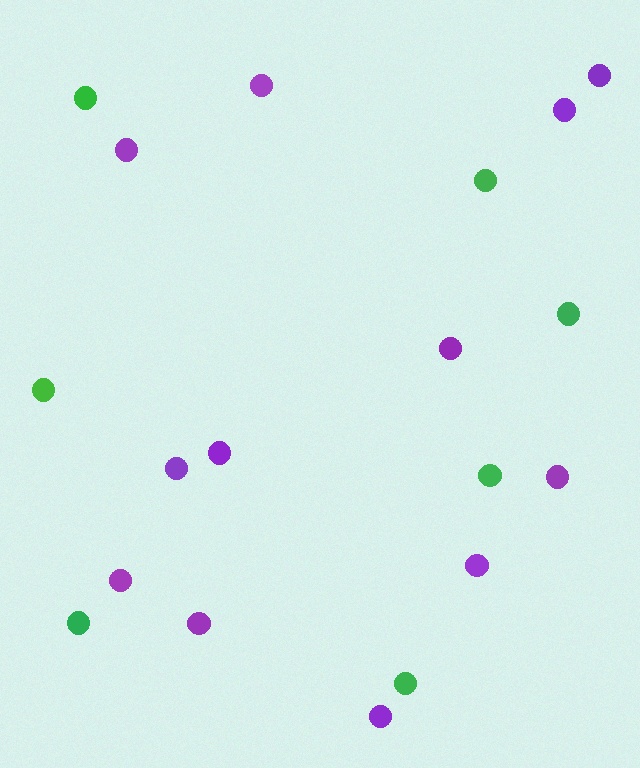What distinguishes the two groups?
There are 2 groups: one group of green circles (7) and one group of purple circles (12).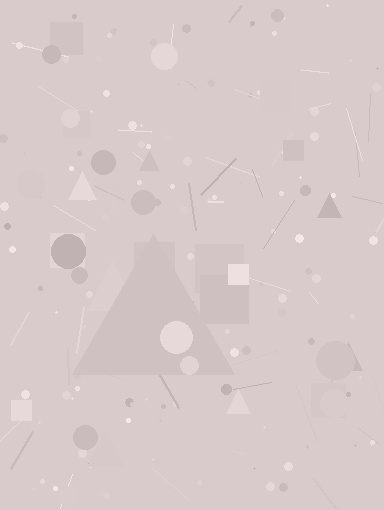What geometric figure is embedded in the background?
A triangle is embedded in the background.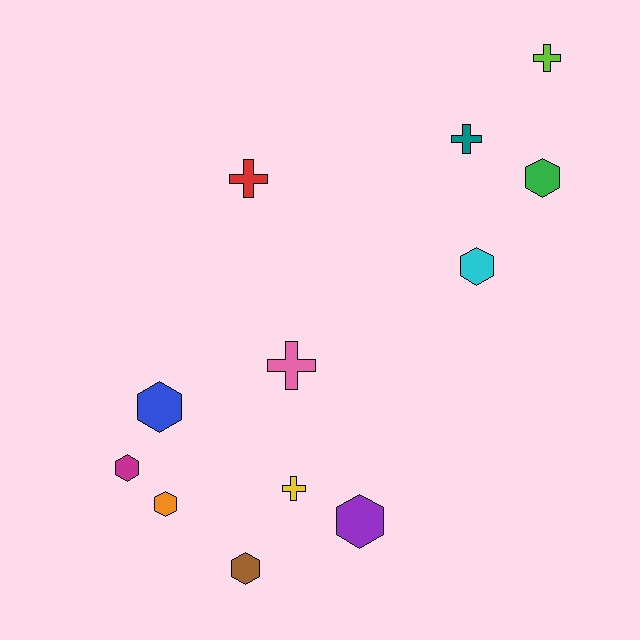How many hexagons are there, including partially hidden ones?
There are 7 hexagons.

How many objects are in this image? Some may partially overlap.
There are 12 objects.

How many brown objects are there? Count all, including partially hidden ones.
There is 1 brown object.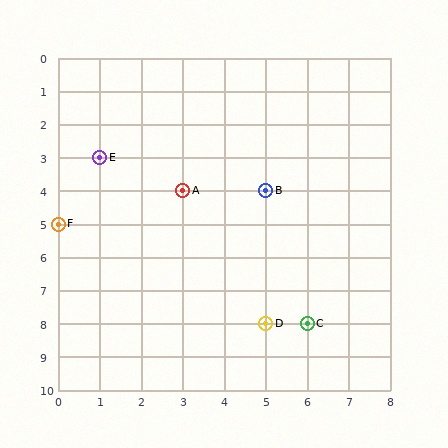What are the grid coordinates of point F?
Point F is at grid coordinates (0, 5).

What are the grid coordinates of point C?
Point C is at grid coordinates (6, 8).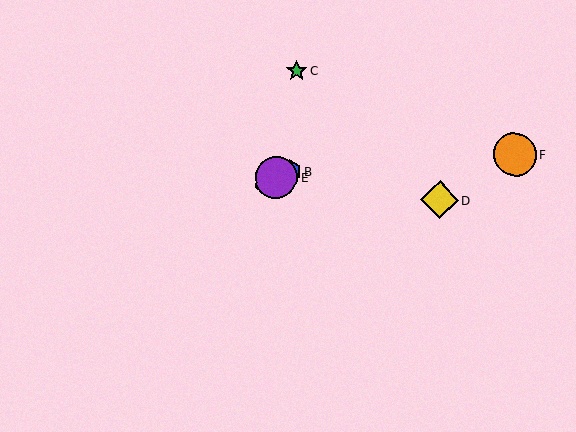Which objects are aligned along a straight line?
Objects A, B, E are aligned along a straight line.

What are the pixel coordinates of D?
Object D is at (440, 200).